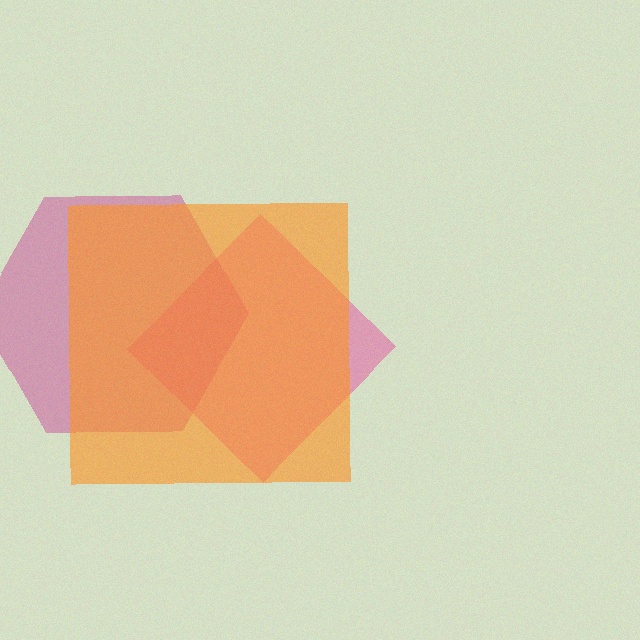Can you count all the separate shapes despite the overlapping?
Yes, there are 3 separate shapes.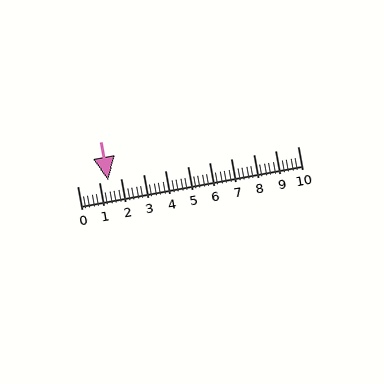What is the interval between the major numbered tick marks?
The major tick marks are spaced 1 units apart.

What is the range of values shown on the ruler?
The ruler shows values from 0 to 10.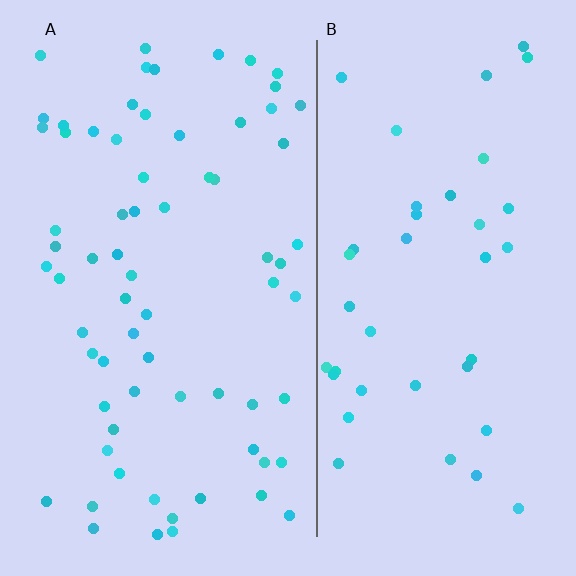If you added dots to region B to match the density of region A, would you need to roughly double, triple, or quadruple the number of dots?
Approximately double.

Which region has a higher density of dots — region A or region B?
A (the left).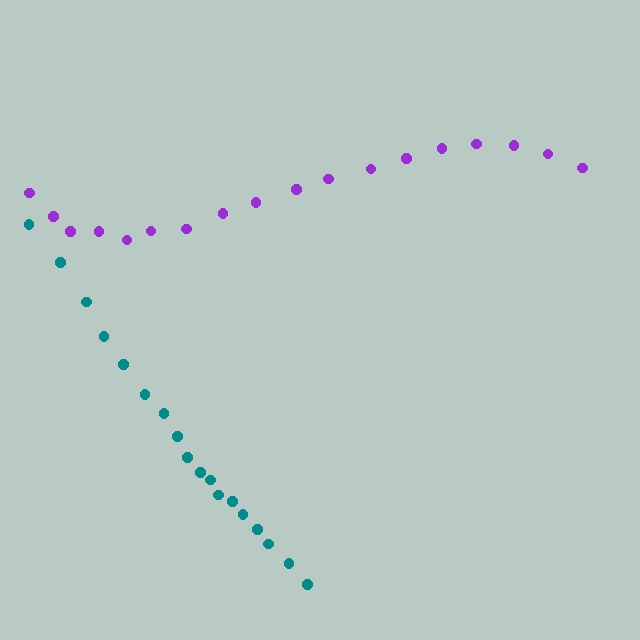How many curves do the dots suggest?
There are 2 distinct paths.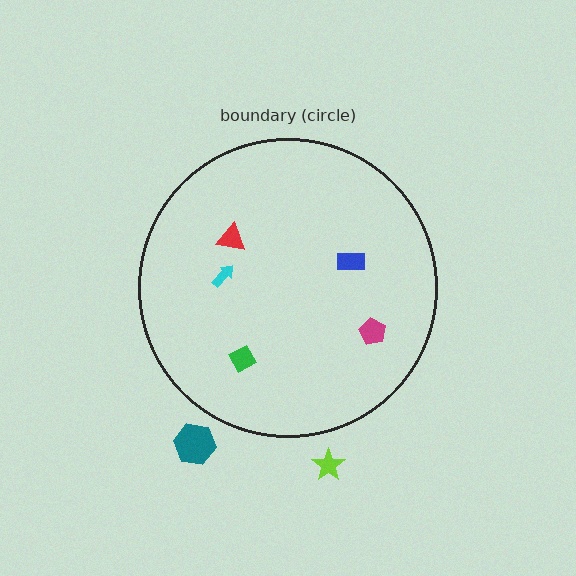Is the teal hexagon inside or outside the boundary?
Outside.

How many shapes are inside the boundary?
5 inside, 2 outside.